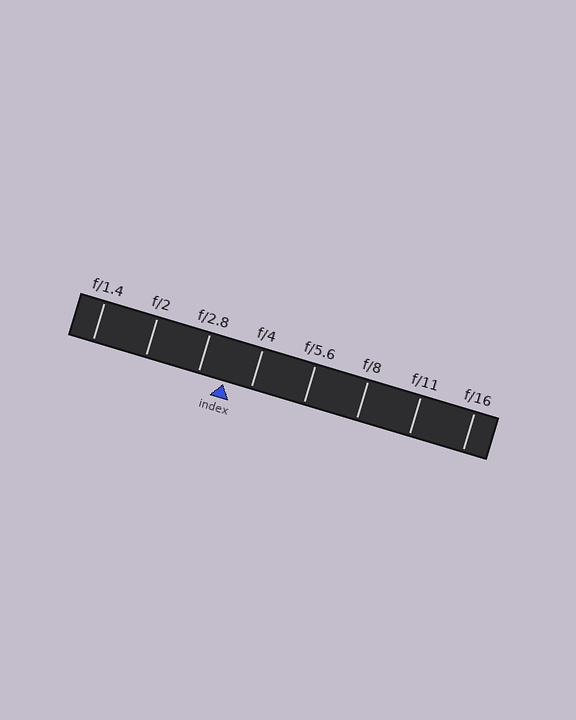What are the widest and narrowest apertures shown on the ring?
The widest aperture shown is f/1.4 and the narrowest is f/16.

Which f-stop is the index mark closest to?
The index mark is closest to f/4.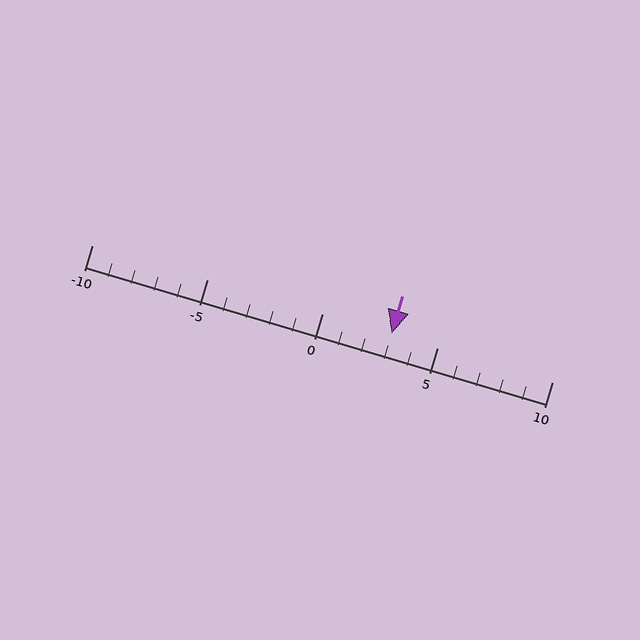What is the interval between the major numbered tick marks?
The major tick marks are spaced 5 units apart.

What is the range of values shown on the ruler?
The ruler shows values from -10 to 10.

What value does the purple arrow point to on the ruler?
The purple arrow points to approximately 3.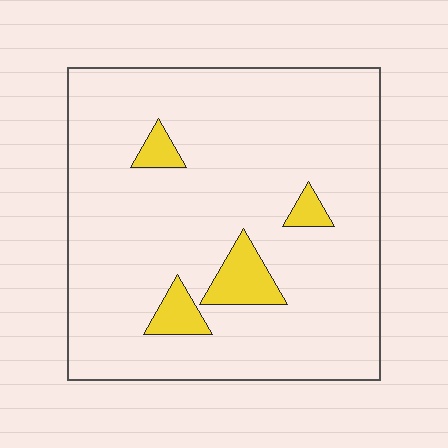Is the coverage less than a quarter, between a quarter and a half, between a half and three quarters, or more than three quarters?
Less than a quarter.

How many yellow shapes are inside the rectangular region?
4.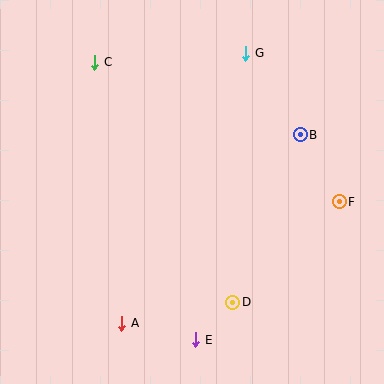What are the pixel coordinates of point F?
Point F is at (339, 202).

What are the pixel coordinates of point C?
Point C is at (95, 62).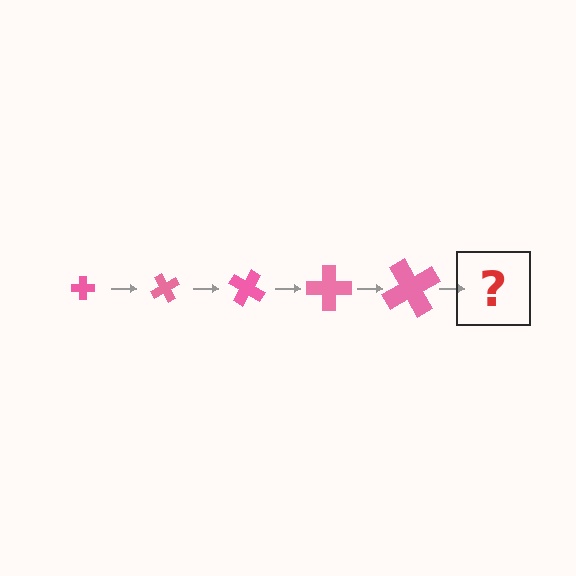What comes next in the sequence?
The next element should be a cross, larger than the previous one and rotated 300 degrees from the start.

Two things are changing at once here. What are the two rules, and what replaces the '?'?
The two rules are that the cross grows larger each step and it rotates 60 degrees each step. The '?' should be a cross, larger than the previous one and rotated 300 degrees from the start.